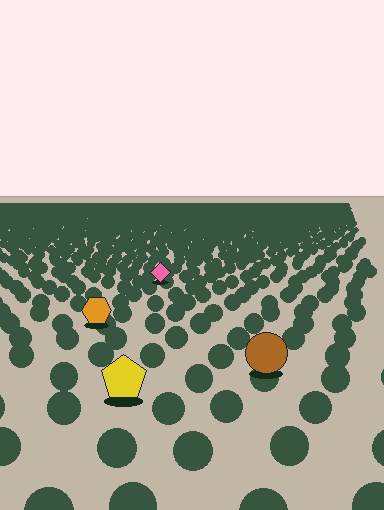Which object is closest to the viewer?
The yellow pentagon is closest. The texture marks near it are larger and more spread out.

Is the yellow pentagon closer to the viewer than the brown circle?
Yes. The yellow pentagon is closer — you can tell from the texture gradient: the ground texture is coarser near it.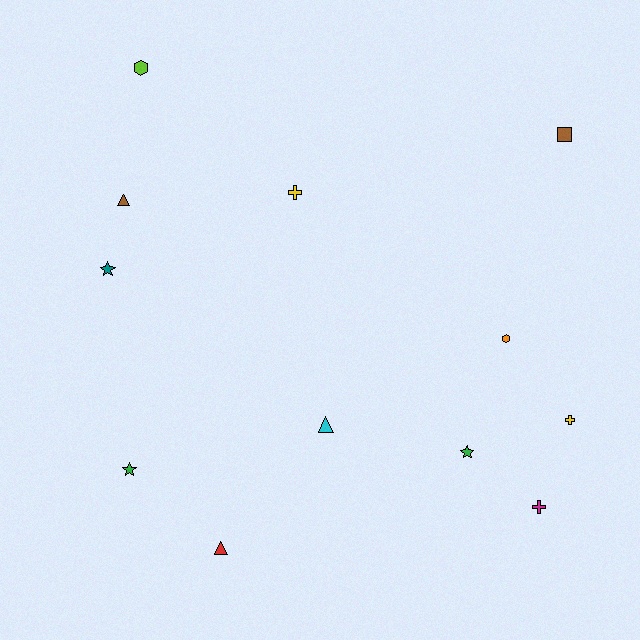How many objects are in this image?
There are 12 objects.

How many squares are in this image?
There is 1 square.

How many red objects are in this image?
There is 1 red object.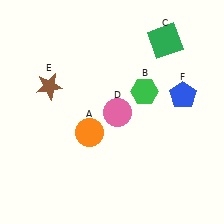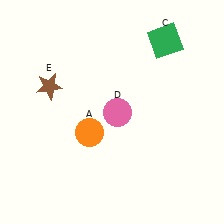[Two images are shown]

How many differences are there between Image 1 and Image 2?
There are 2 differences between the two images.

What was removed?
The blue pentagon (F), the green hexagon (B) were removed in Image 2.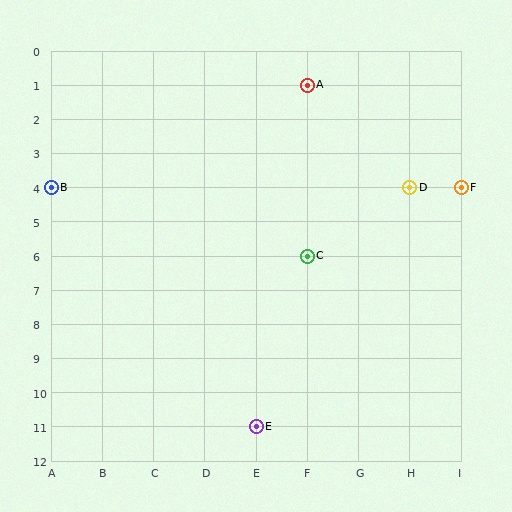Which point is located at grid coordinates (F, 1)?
Point A is at (F, 1).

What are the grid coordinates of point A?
Point A is at grid coordinates (F, 1).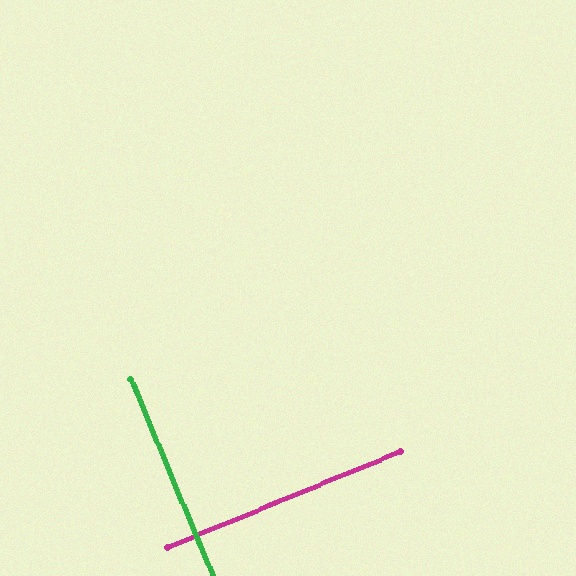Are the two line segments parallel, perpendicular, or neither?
Perpendicular — they meet at approximately 90°.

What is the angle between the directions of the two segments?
Approximately 90 degrees.